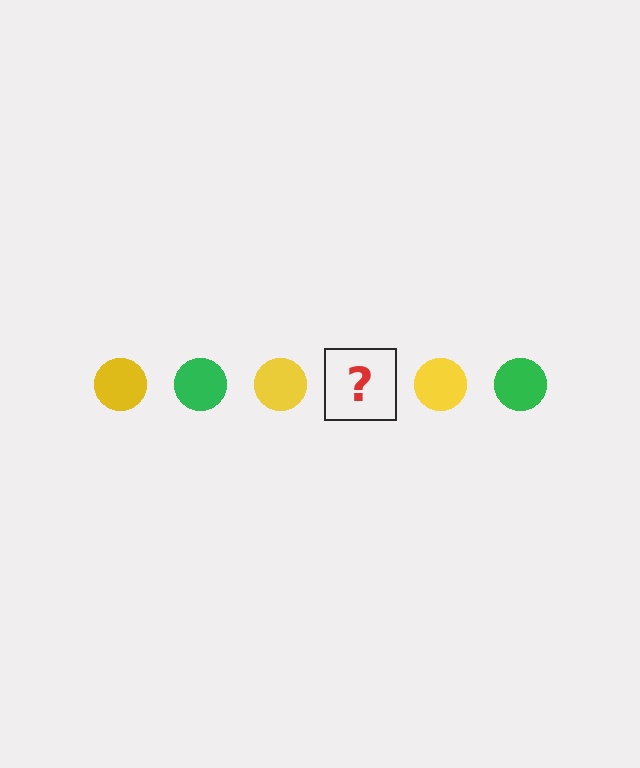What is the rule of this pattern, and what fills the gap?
The rule is that the pattern cycles through yellow, green circles. The gap should be filled with a green circle.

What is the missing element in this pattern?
The missing element is a green circle.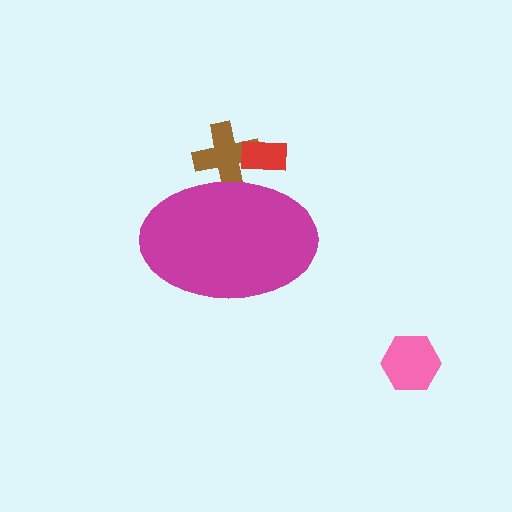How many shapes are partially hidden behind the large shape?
2 shapes are partially hidden.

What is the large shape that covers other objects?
A magenta ellipse.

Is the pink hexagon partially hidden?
No, the pink hexagon is fully visible.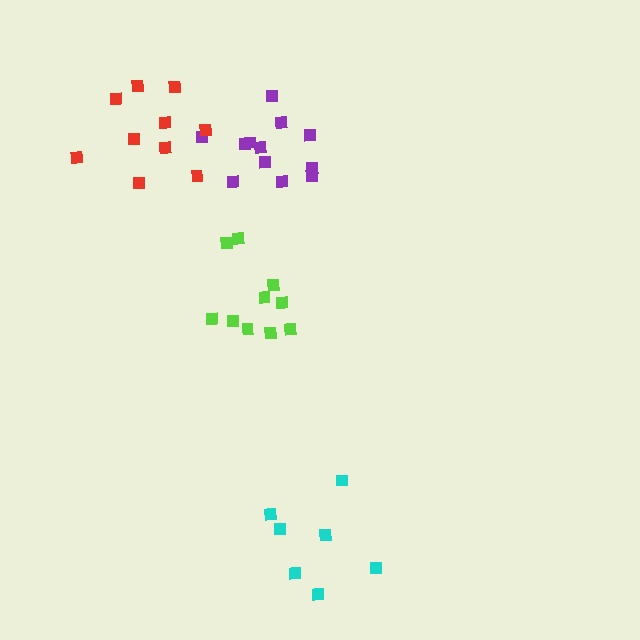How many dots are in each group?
Group 1: 10 dots, Group 2: 12 dots, Group 3: 10 dots, Group 4: 7 dots (39 total).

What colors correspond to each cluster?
The clusters are colored: lime, purple, red, cyan.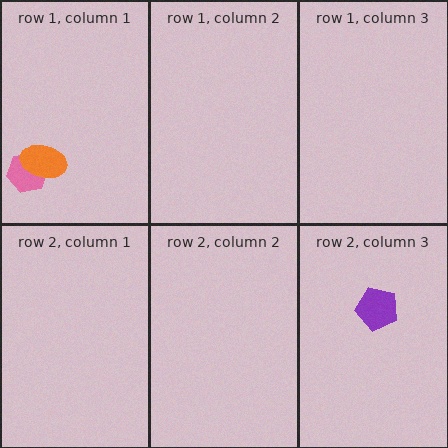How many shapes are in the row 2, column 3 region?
1.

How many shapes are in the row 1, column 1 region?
2.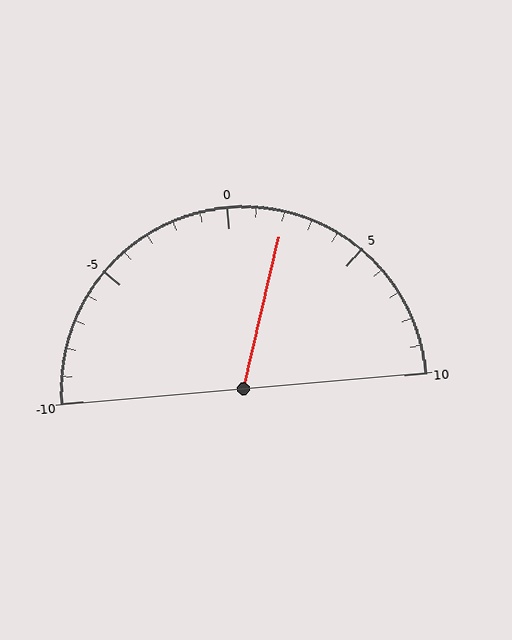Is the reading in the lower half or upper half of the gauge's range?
The reading is in the upper half of the range (-10 to 10).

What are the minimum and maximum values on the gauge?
The gauge ranges from -10 to 10.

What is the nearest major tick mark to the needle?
The nearest major tick mark is 0.